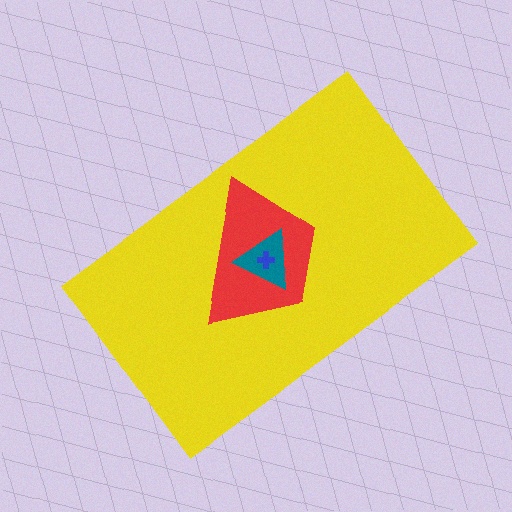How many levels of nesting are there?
4.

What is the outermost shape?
The yellow rectangle.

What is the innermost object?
The blue cross.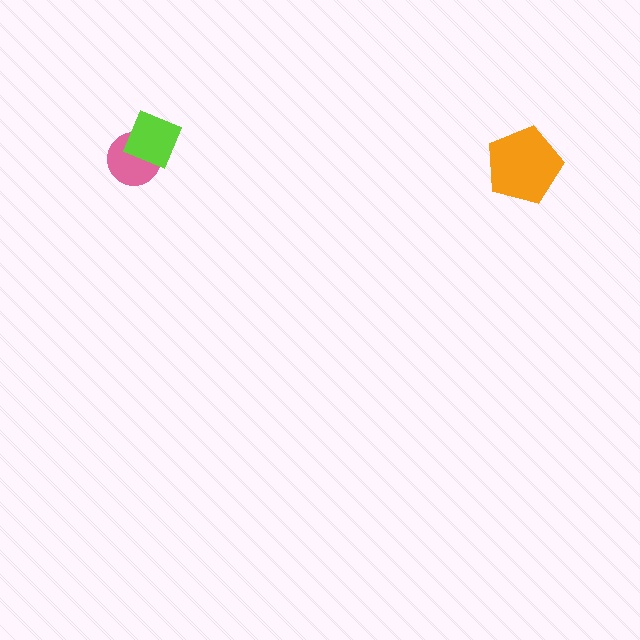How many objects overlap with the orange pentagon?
0 objects overlap with the orange pentagon.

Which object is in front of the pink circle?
The lime diamond is in front of the pink circle.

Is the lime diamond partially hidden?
No, no other shape covers it.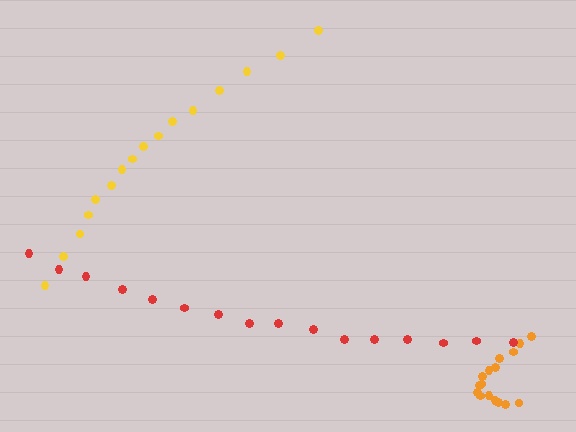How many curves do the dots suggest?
There are 3 distinct paths.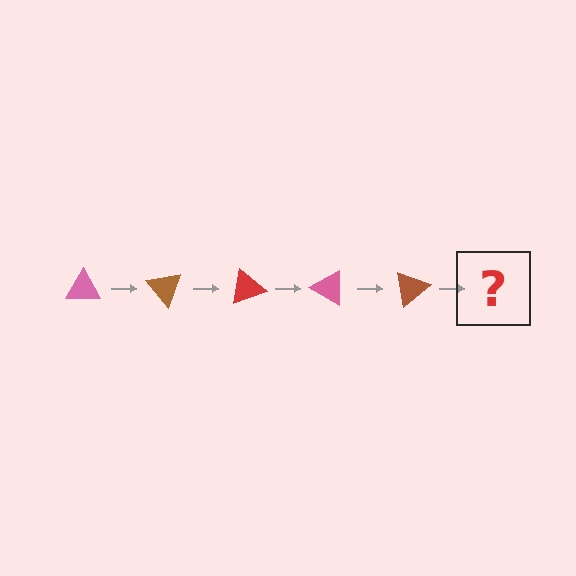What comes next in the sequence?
The next element should be a red triangle, rotated 250 degrees from the start.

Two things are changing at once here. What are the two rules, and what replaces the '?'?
The two rules are that it rotates 50 degrees each step and the color cycles through pink, brown, and red. The '?' should be a red triangle, rotated 250 degrees from the start.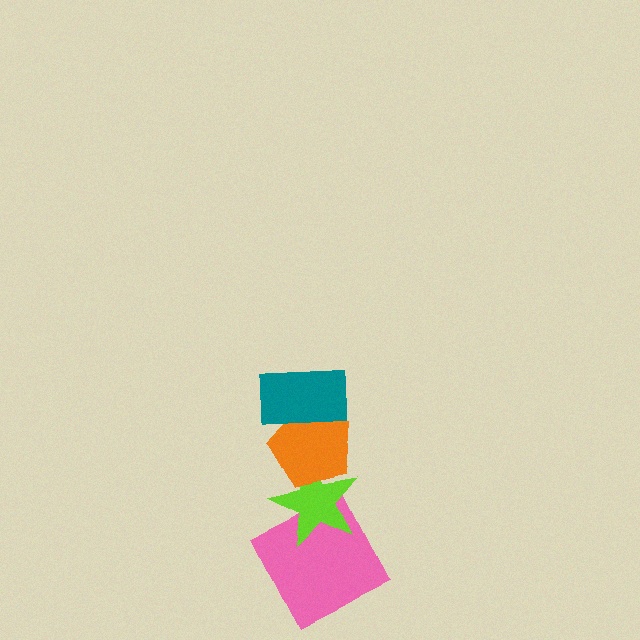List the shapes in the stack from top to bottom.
From top to bottom: the teal rectangle, the orange pentagon, the lime star, the pink square.